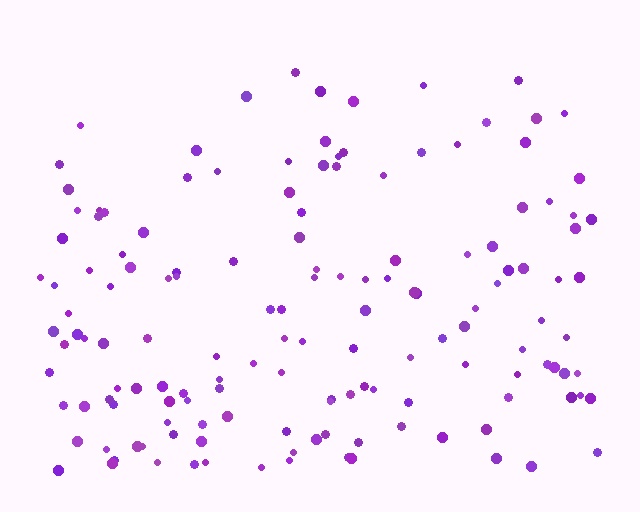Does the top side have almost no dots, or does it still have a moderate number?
Still a moderate number, just noticeably fewer than the bottom.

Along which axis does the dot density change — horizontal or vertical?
Vertical.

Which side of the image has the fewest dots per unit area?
The top.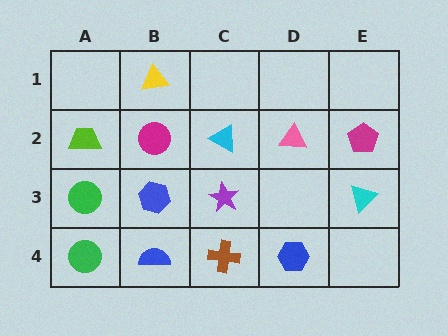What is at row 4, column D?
A blue hexagon.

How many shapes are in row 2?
5 shapes.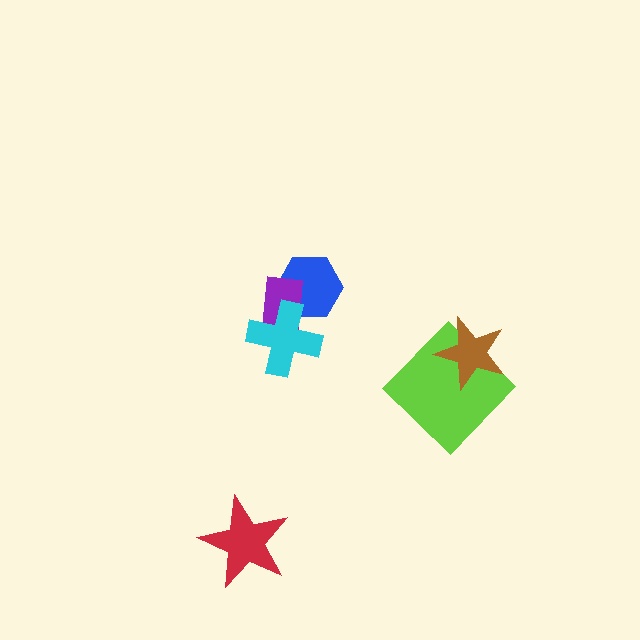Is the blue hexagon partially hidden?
Yes, it is partially covered by another shape.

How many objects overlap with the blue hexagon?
2 objects overlap with the blue hexagon.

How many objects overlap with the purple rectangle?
2 objects overlap with the purple rectangle.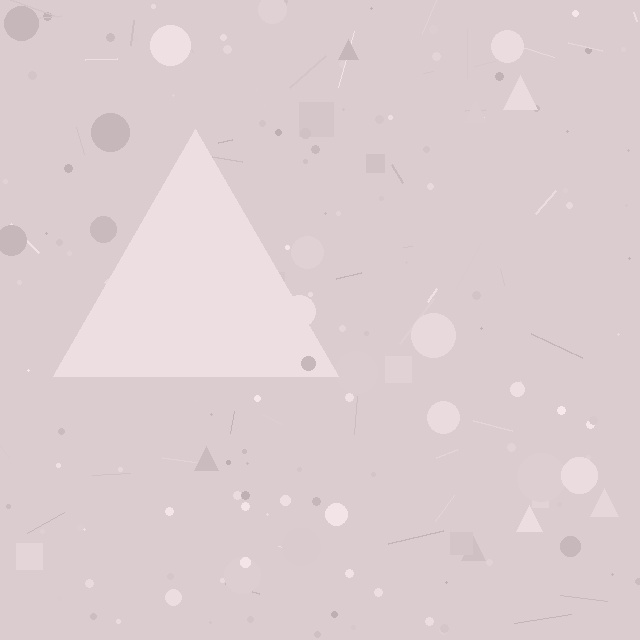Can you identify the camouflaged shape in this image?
The camouflaged shape is a triangle.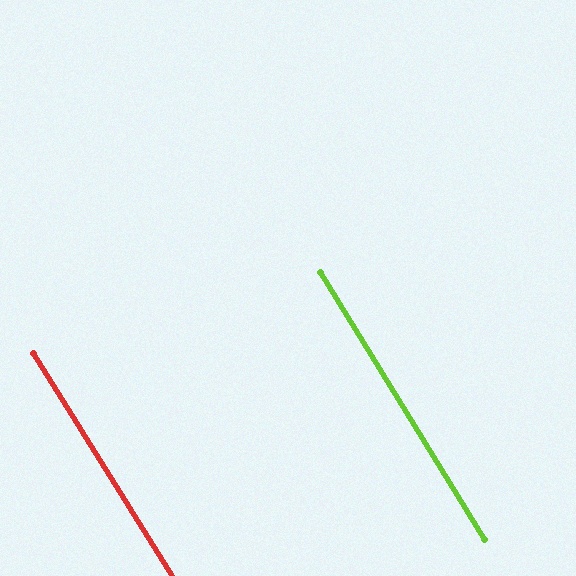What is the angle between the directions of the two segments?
Approximately 0 degrees.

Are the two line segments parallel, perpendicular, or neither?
Parallel — their directions differ by only 0.4°.